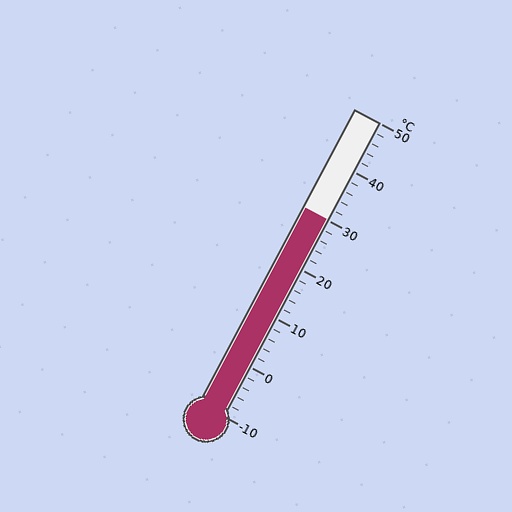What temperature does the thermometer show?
The thermometer shows approximately 30°C.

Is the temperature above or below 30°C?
The temperature is at 30°C.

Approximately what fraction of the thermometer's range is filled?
The thermometer is filled to approximately 65% of its range.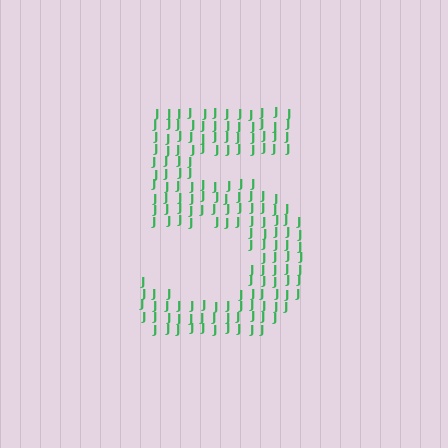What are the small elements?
The small elements are letter J's.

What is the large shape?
The large shape is the digit 5.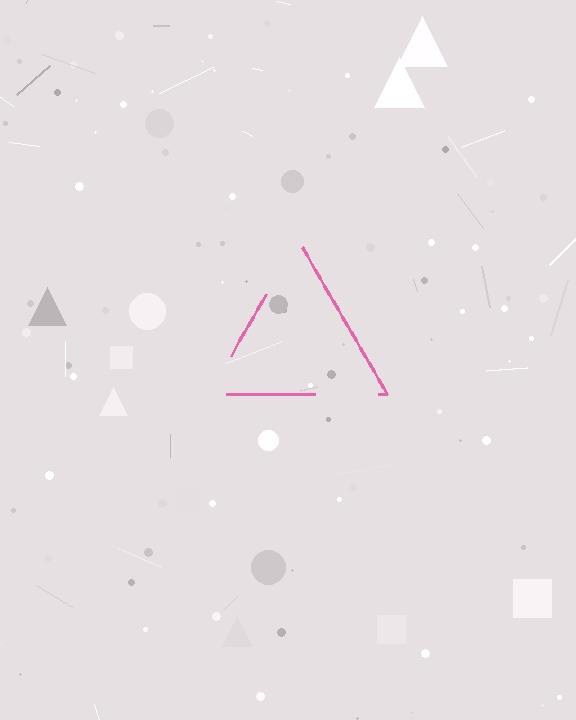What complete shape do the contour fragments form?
The contour fragments form a triangle.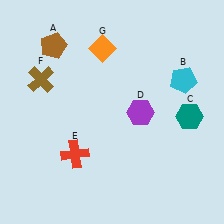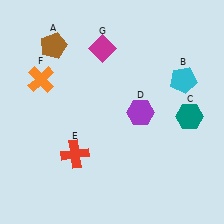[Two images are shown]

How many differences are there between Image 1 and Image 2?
There are 2 differences between the two images.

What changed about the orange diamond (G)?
In Image 1, G is orange. In Image 2, it changed to magenta.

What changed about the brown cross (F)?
In Image 1, F is brown. In Image 2, it changed to orange.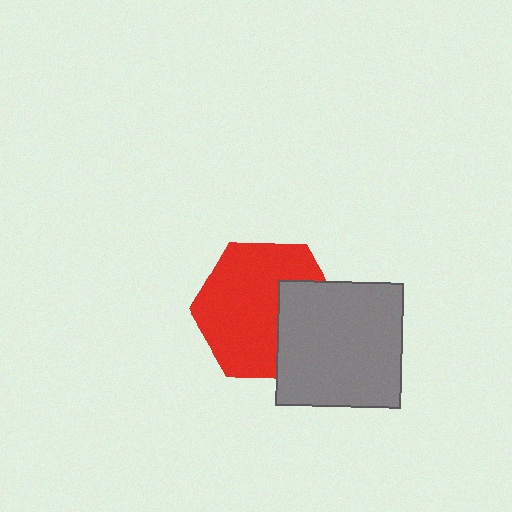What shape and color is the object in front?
The object in front is a gray rectangle.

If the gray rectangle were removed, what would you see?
You would see the complete red hexagon.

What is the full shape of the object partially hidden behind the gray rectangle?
The partially hidden object is a red hexagon.